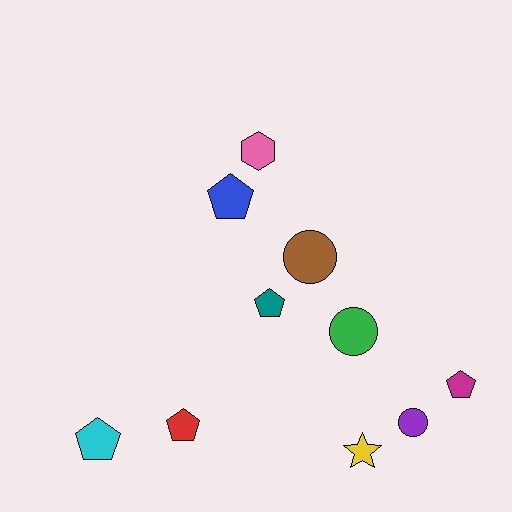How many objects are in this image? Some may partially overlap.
There are 10 objects.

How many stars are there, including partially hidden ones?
There is 1 star.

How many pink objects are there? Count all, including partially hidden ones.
There is 1 pink object.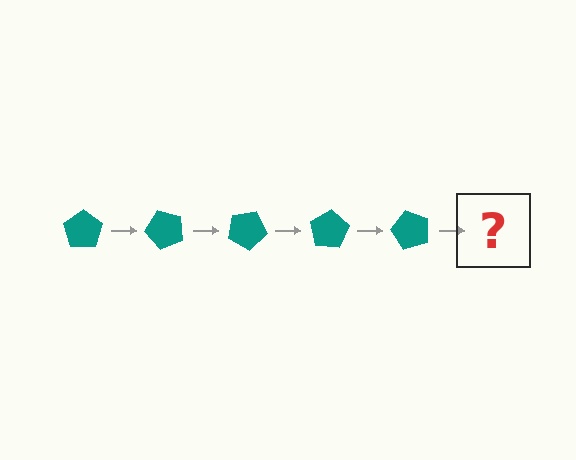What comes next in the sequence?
The next element should be a teal pentagon rotated 250 degrees.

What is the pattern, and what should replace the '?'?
The pattern is that the pentagon rotates 50 degrees each step. The '?' should be a teal pentagon rotated 250 degrees.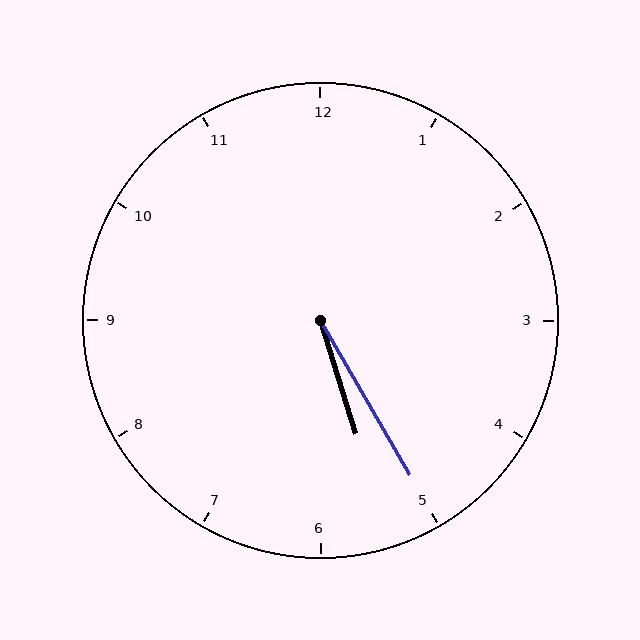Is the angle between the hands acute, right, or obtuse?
It is acute.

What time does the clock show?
5:25.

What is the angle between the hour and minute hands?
Approximately 12 degrees.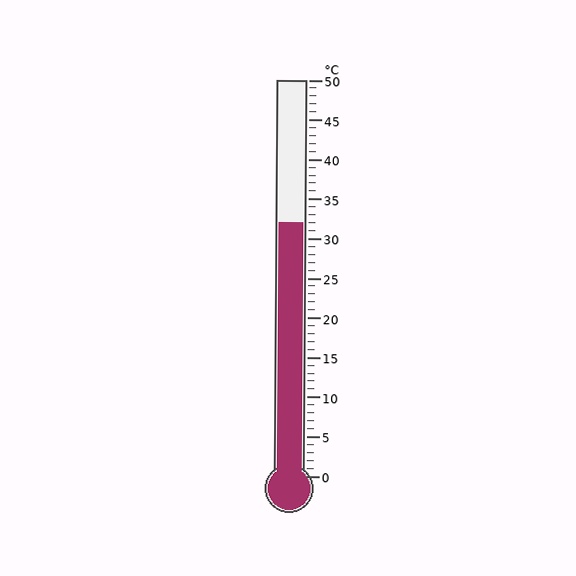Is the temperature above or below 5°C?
The temperature is above 5°C.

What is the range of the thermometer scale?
The thermometer scale ranges from 0°C to 50°C.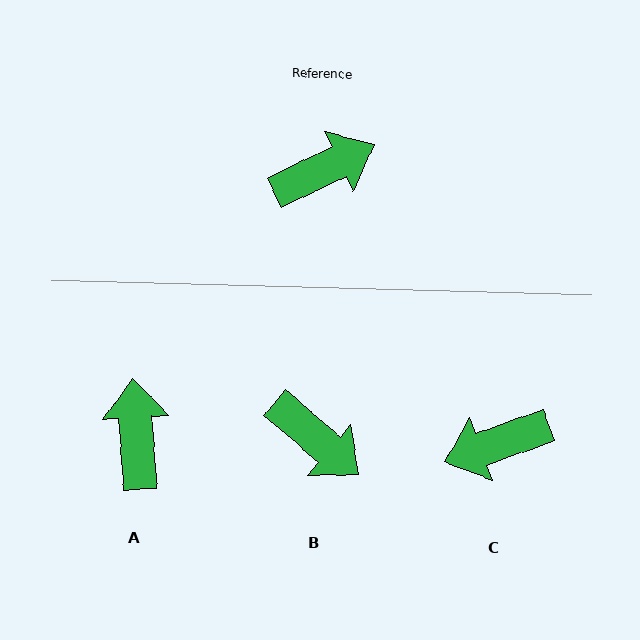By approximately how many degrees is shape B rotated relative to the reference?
Approximately 66 degrees clockwise.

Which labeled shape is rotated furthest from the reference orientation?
C, about 174 degrees away.